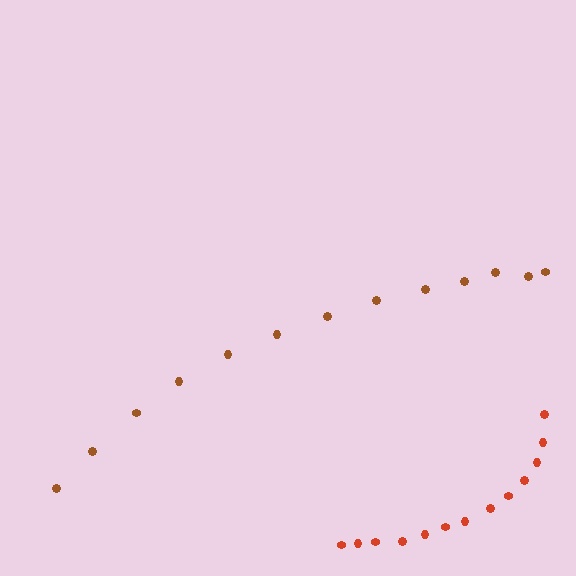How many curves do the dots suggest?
There are 2 distinct paths.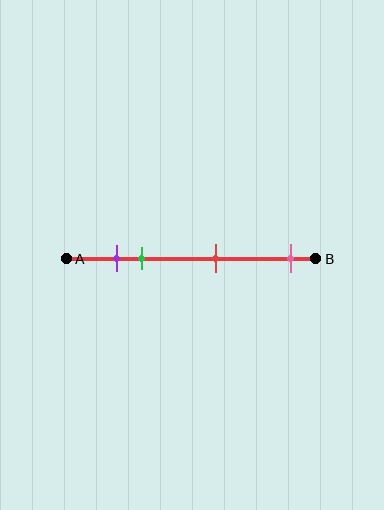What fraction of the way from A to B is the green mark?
The green mark is approximately 30% (0.3) of the way from A to B.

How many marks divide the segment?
There are 4 marks dividing the segment.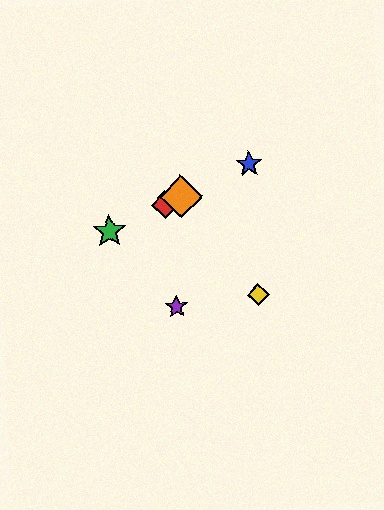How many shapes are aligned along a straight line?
4 shapes (the red diamond, the blue star, the green star, the orange diamond) are aligned along a straight line.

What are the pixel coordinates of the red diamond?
The red diamond is at (165, 205).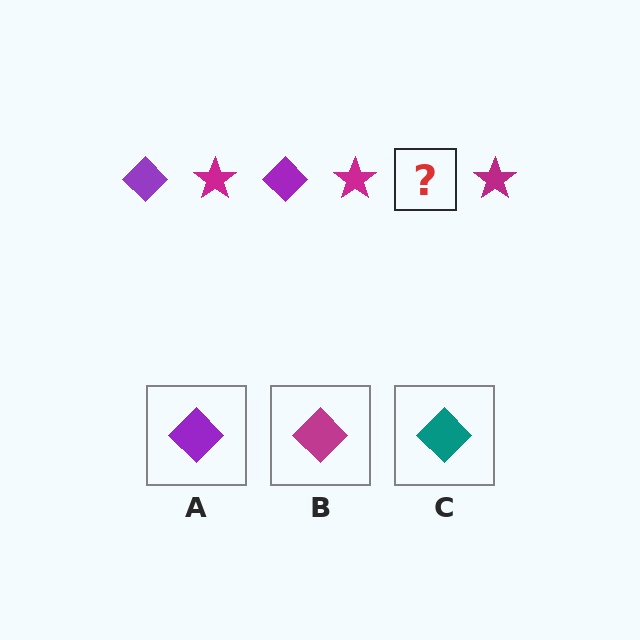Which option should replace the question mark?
Option A.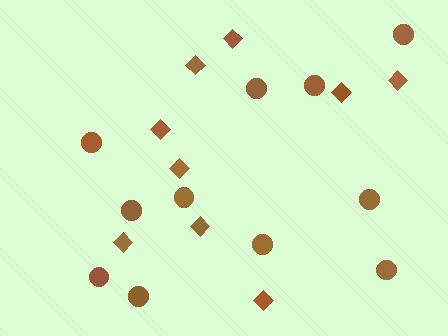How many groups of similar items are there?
There are 2 groups: one group of diamonds (9) and one group of circles (11).